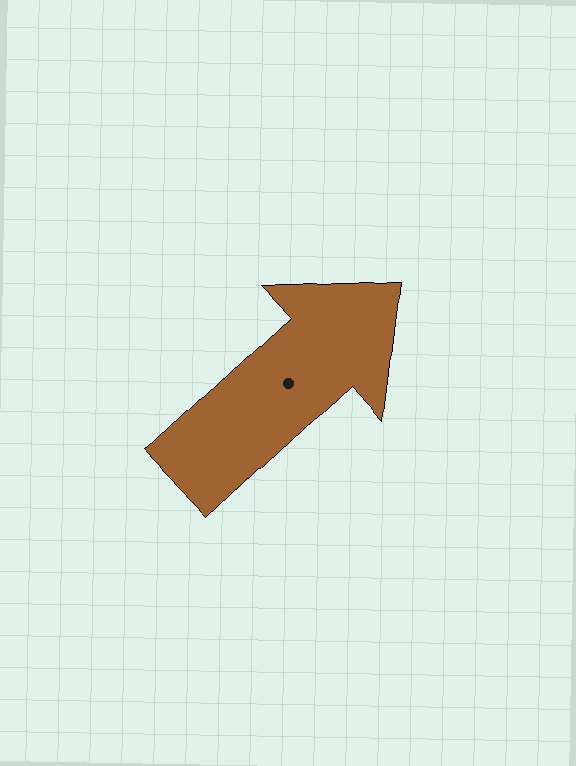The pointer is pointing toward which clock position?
Roughly 2 o'clock.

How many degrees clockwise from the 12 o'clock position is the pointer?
Approximately 47 degrees.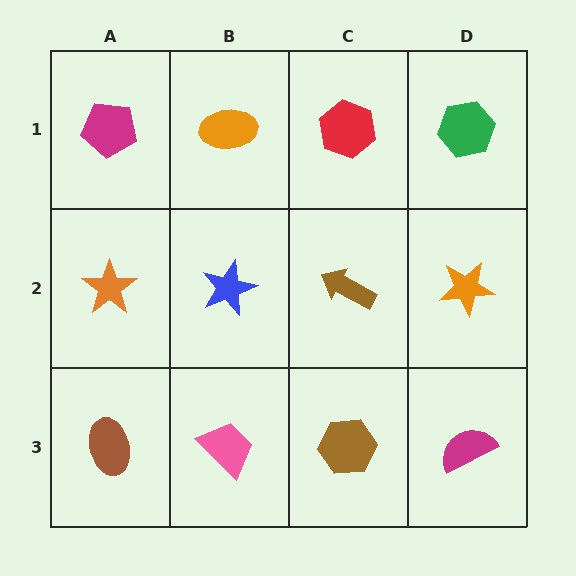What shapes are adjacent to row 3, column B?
A blue star (row 2, column B), a brown ellipse (row 3, column A), a brown hexagon (row 3, column C).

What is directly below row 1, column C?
A brown arrow.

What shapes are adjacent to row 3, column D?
An orange star (row 2, column D), a brown hexagon (row 3, column C).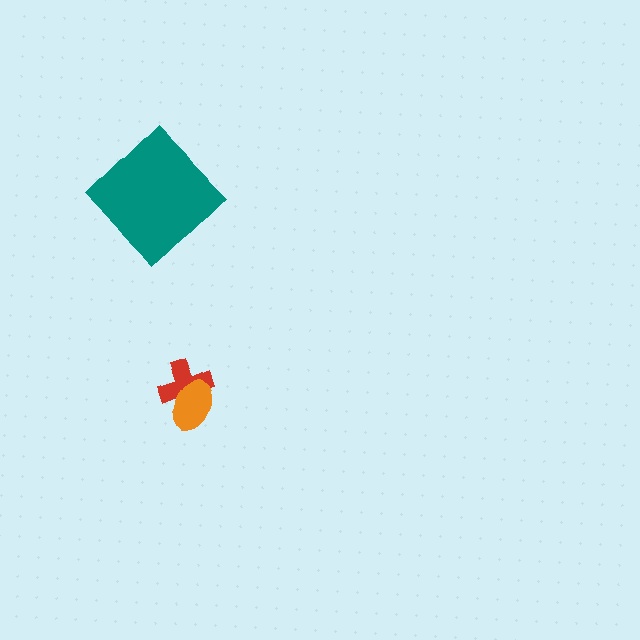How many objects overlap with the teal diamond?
0 objects overlap with the teal diamond.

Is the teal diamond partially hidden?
No, no other shape covers it.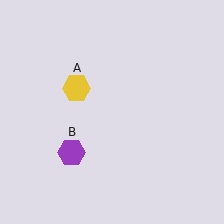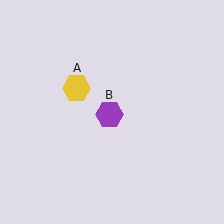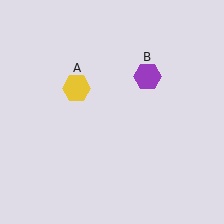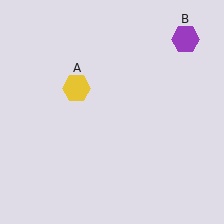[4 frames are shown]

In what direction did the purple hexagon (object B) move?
The purple hexagon (object B) moved up and to the right.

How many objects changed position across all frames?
1 object changed position: purple hexagon (object B).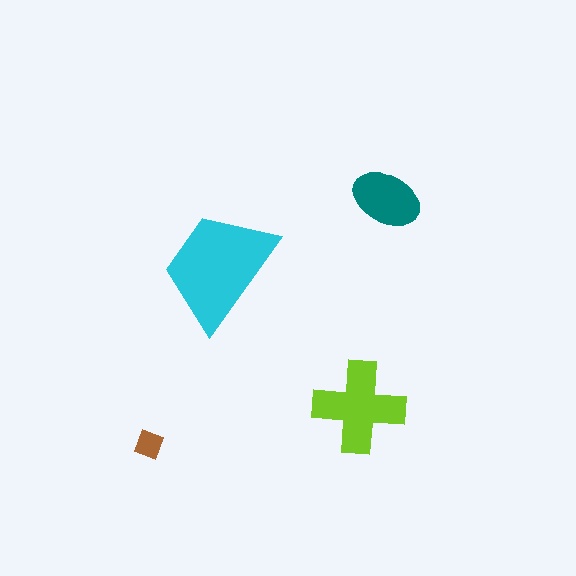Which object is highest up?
The teal ellipse is topmost.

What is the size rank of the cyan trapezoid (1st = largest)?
1st.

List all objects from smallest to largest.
The brown diamond, the teal ellipse, the lime cross, the cyan trapezoid.